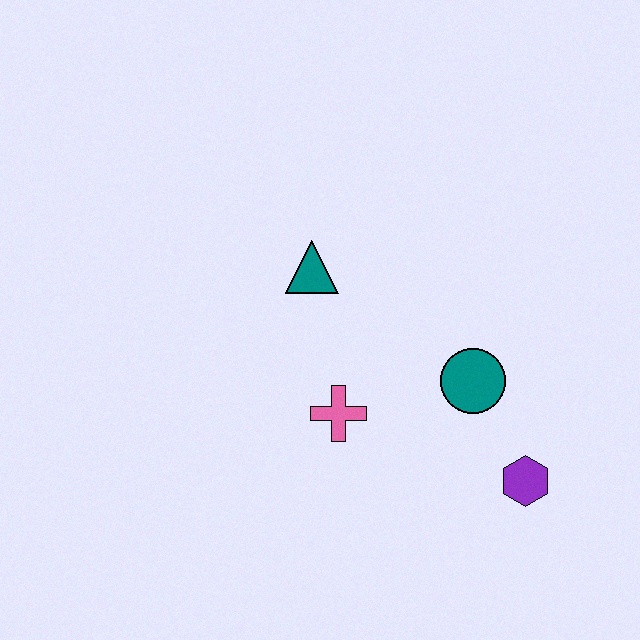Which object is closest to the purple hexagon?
The teal circle is closest to the purple hexagon.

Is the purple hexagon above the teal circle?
No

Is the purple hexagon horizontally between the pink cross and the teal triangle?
No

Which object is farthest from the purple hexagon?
The teal triangle is farthest from the purple hexagon.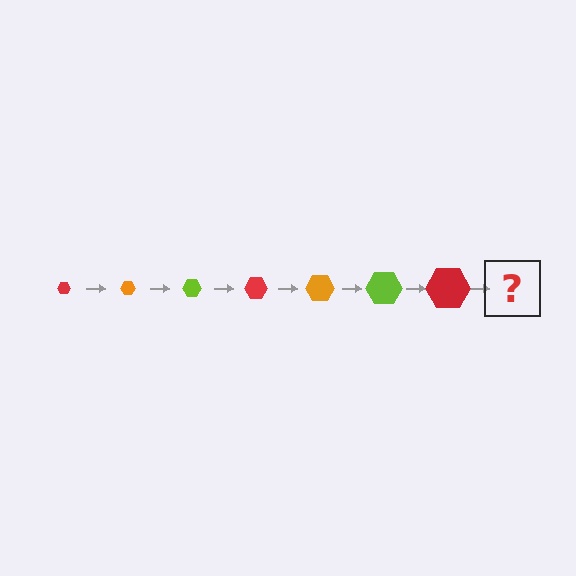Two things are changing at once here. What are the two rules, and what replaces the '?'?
The two rules are that the hexagon grows larger each step and the color cycles through red, orange, and lime. The '?' should be an orange hexagon, larger than the previous one.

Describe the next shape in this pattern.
It should be an orange hexagon, larger than the previous one.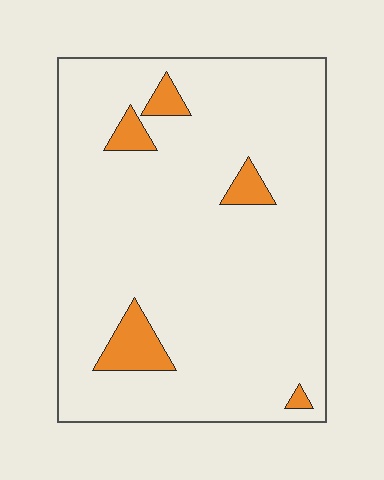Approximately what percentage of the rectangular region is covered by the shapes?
Approximately 10%.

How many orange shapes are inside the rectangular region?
5.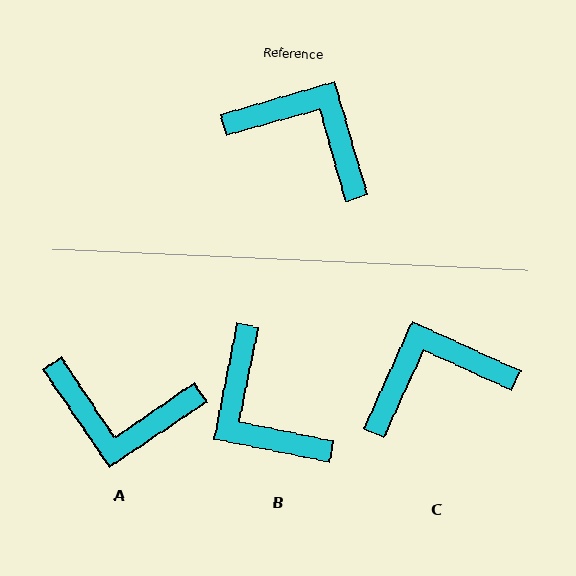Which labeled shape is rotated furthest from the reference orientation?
A, about 162 degrees away.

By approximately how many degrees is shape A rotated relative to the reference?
Approximately 162 degrees clockwise.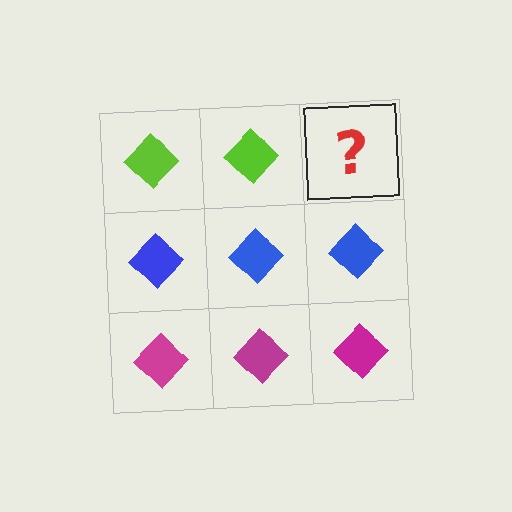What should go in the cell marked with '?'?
The missing cell should contain a lime diamond.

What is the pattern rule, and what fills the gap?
The rule is that each row has a consistent color. The gap should be filled with a lime diamond.